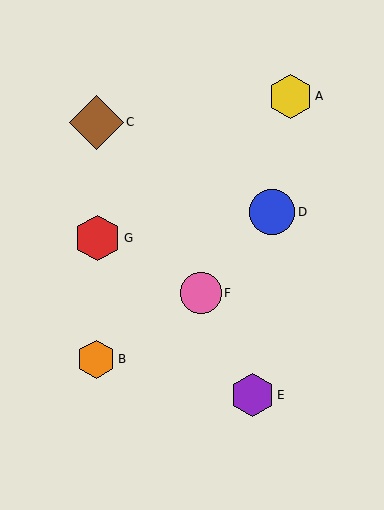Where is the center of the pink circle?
The center of the pink circle is at (201, 293).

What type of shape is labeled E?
Shape E is a purple hexagon.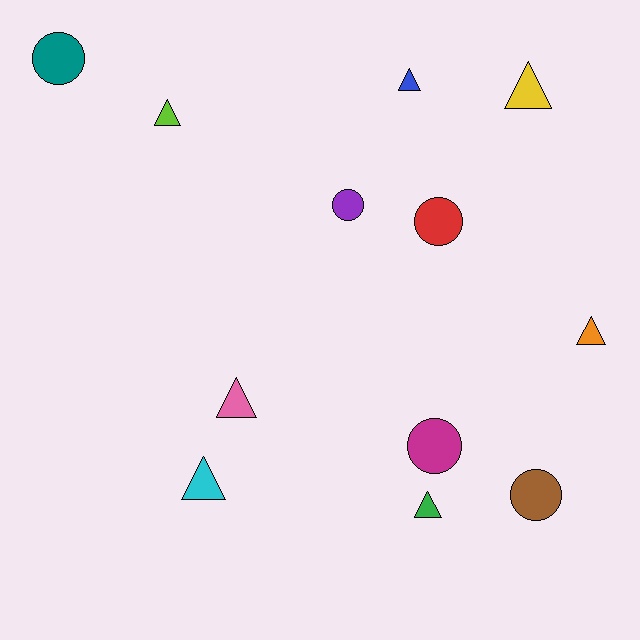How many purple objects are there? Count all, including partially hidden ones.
There is 1 purple object.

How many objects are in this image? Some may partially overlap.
There are 12 objects.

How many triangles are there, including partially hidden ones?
There are 7 triangles.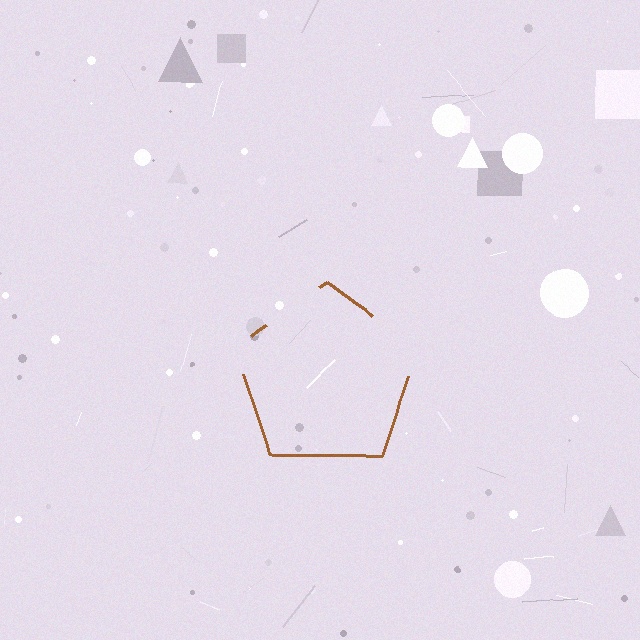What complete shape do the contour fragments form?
The contour fragments form a pentagon.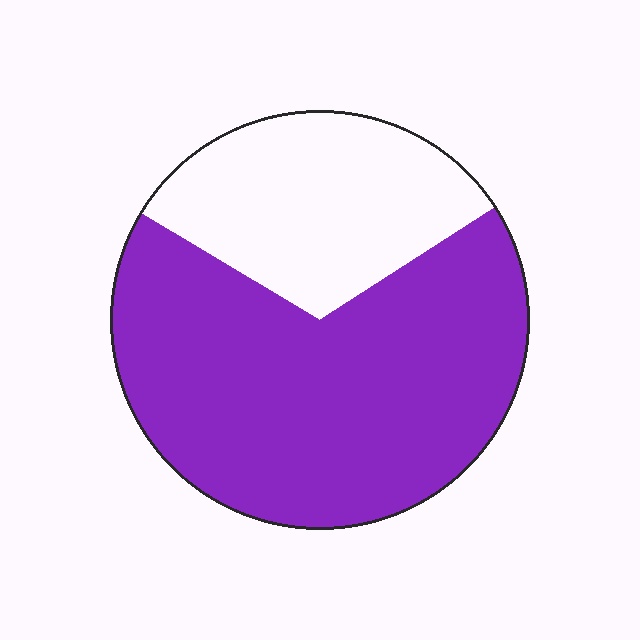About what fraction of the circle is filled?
About two thirds (2/3).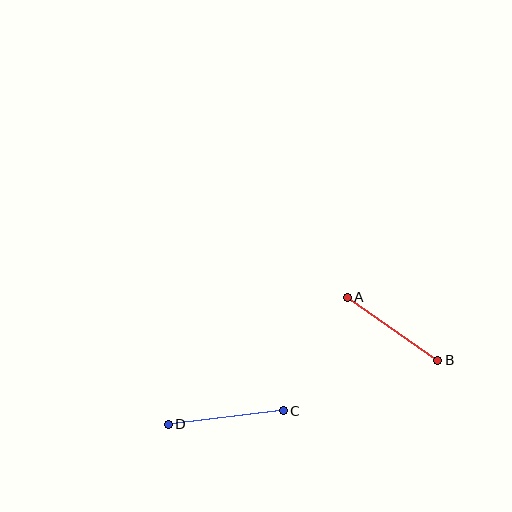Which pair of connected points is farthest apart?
Points C and D are farthest apart.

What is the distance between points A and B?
The distance is approximately 110 pixels.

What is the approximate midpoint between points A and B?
The midpoint is at approximately (392, 329) pixels.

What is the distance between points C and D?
The distance is approximately 116 pixels.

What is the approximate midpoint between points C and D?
The midpoint is at approximately (226, 417) pixels.